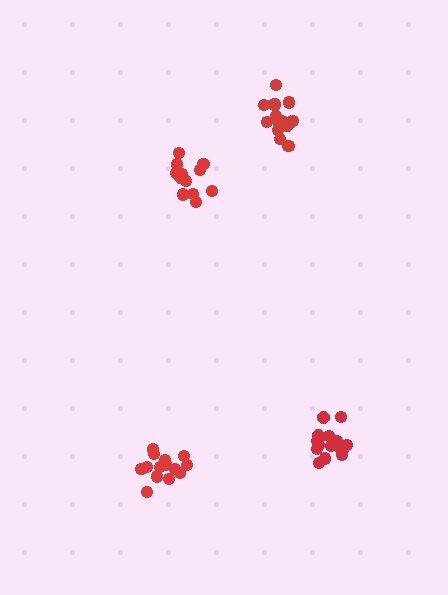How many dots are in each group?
Group 1: 14 dots, Group 2: 17 dots, Group 3: 13 dots, Group 4: 15 dots (59 total).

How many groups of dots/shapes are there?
There are 4 groups.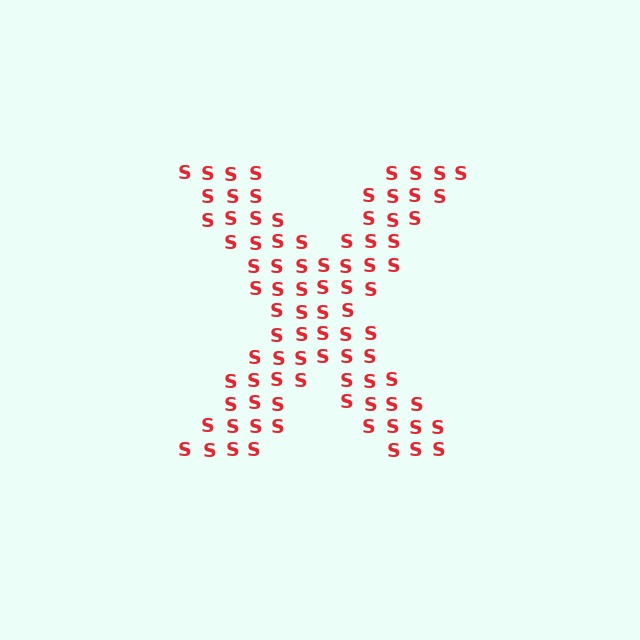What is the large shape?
The large shape is the letter X.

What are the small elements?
The small elements are letter S's.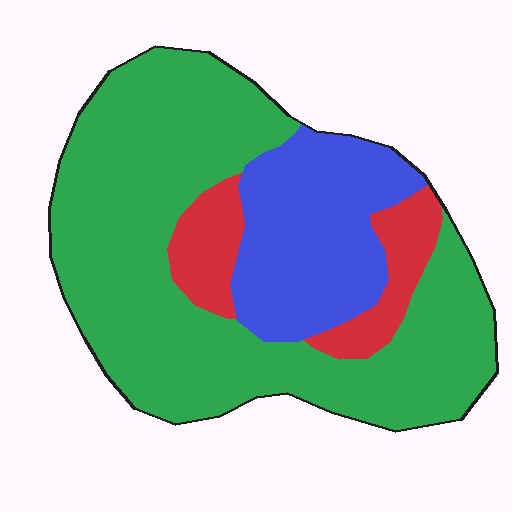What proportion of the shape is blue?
Blue covers roughly 25% of the shape.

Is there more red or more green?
Green.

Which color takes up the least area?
Red, at roughly 15%.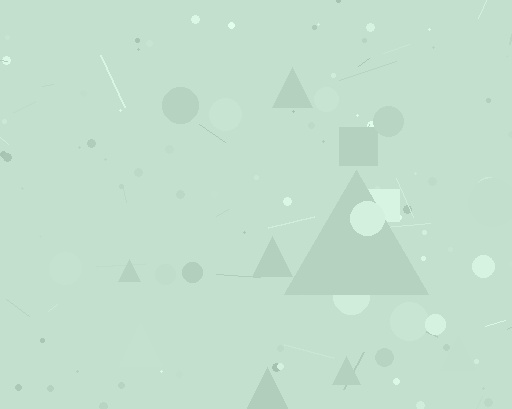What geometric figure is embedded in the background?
A triangle is embedded in the background.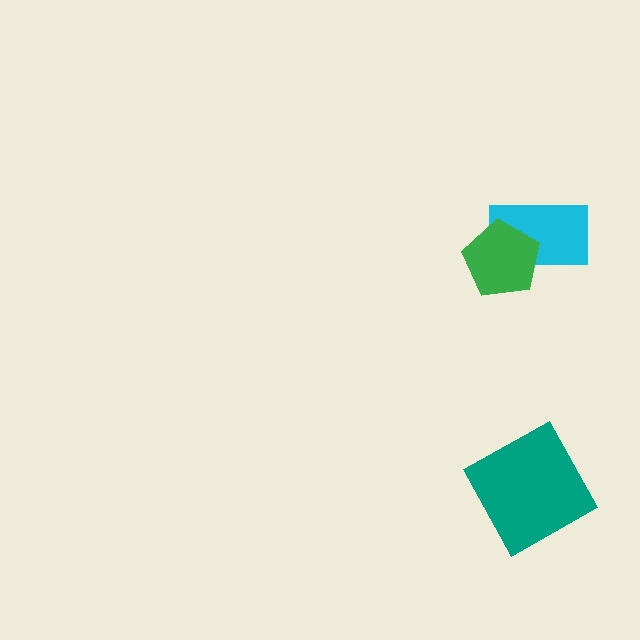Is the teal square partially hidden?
No, no other shape covers it.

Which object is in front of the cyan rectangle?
The green pentagon is in front of the cyan rectangle.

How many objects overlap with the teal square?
0 objects overlap with the teal square.